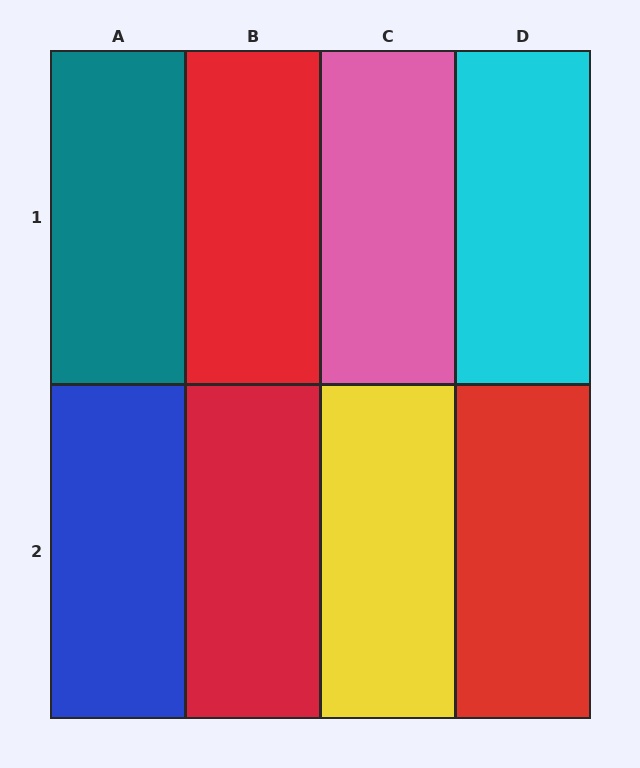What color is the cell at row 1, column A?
Teal.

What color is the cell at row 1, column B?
Red.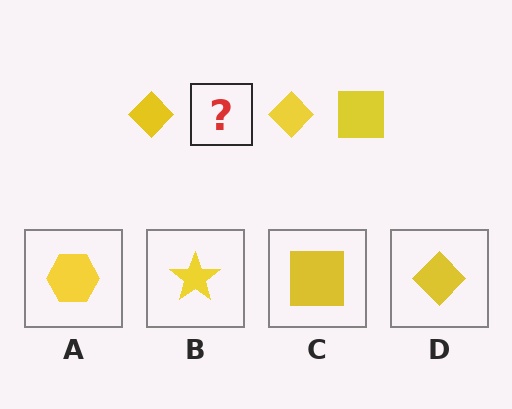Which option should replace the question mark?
Option C.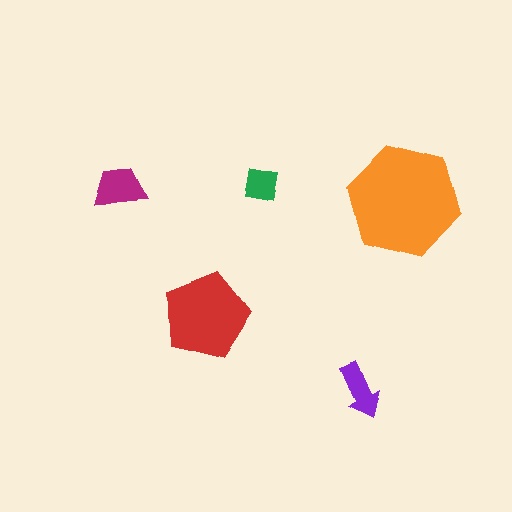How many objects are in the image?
There are 5 objects in the image.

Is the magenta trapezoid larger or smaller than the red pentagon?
Smaller.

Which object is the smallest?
The green square.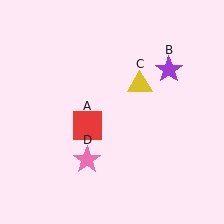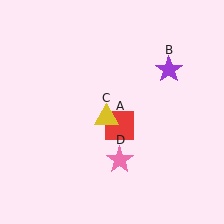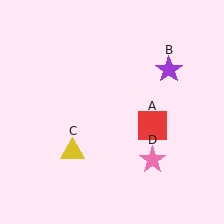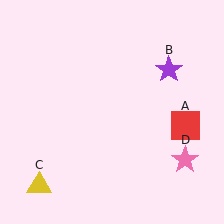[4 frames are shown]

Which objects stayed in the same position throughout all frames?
Purple star (object B) remained stationary.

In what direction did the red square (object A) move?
The red square (object A) moved right.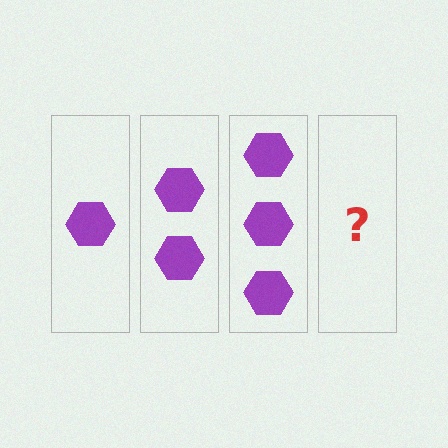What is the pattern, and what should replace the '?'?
The pattern is that each step adds one more hexagon. The '?' should be 4 hexagons.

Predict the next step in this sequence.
The next step is 4 hexagons.